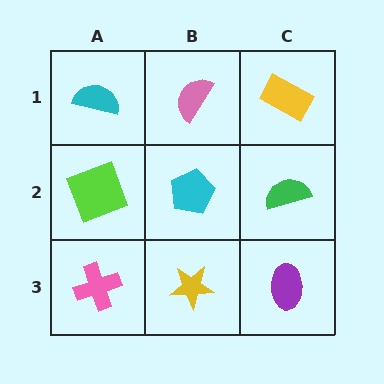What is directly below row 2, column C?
A purple ellipse.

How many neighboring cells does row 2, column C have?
3.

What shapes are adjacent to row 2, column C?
A yellow rectangle (row 1, column C), a purple ellipse (row 3, column C), a cyan pentagon (row 2, column B).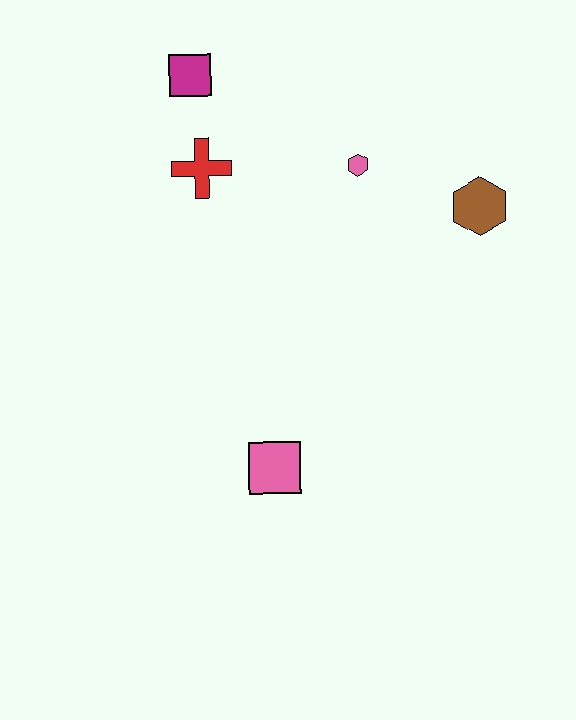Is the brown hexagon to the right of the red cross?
Yes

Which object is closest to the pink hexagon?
The brown hexagon is closest to the pink hexagon.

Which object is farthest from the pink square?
The magenta square is farthest from the pink square.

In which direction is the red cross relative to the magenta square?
The red cross is below the magenta square.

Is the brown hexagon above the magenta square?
No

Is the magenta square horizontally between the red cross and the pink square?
No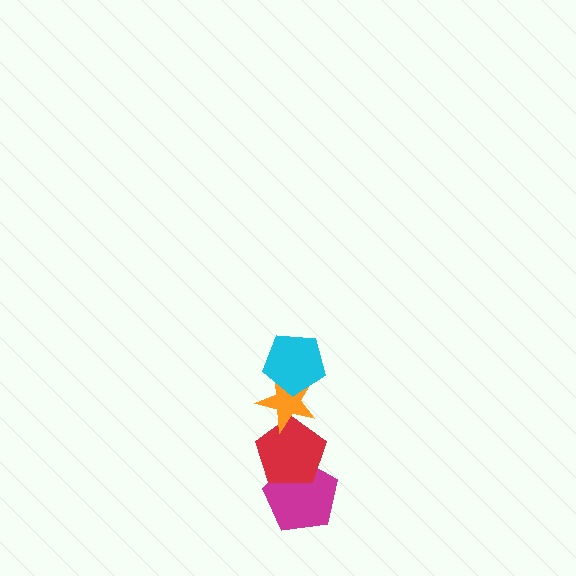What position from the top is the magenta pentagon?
The magenta pentagon is 4th from the top.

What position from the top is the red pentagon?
The red pentagon is 3rd from the top.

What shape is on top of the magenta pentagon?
The red pentagon is on top of the magenta pentagon.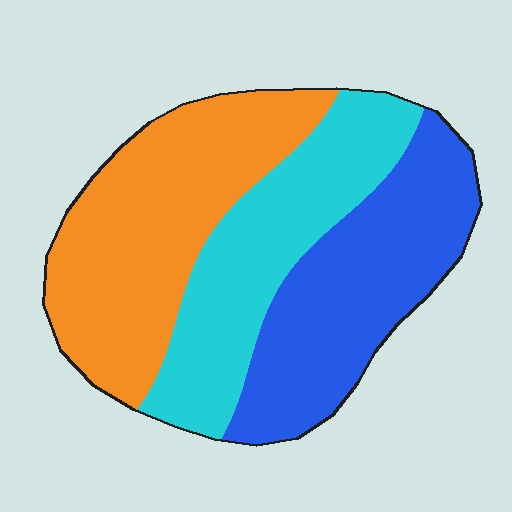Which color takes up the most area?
Orange, at roughly 40%.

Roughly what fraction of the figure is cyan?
Cyan takes up about one third (1/3) of the figure.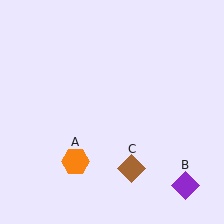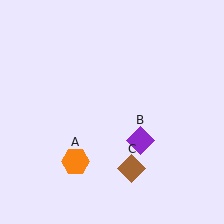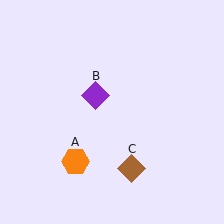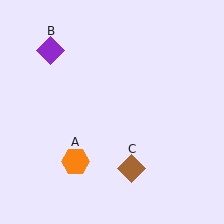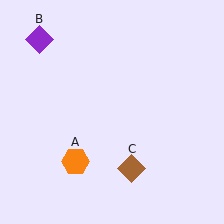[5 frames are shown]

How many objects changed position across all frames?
1 object changed position: purple diamond (object B).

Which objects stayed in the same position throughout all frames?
Orange hexagon (object A) and brown diamond (object C) remained stationary.